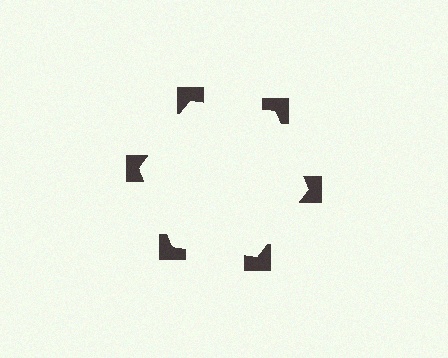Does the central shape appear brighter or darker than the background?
It typically appears slightly brighter than the background, even though no actual brightness change is drawn.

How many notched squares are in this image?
There are 6 — one at each vertex of the illusory hexagon.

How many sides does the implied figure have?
6 sides.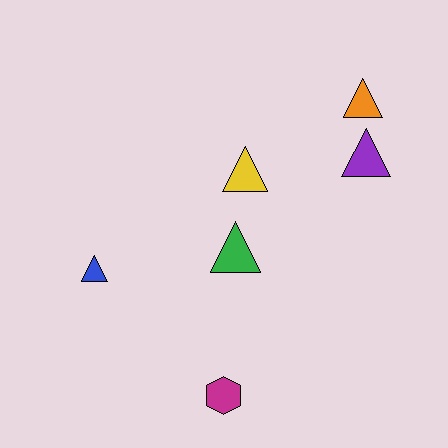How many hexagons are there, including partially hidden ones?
There is 1 hexagon.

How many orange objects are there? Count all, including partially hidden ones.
There is 1 orange object.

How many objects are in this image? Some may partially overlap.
There are 6 objects.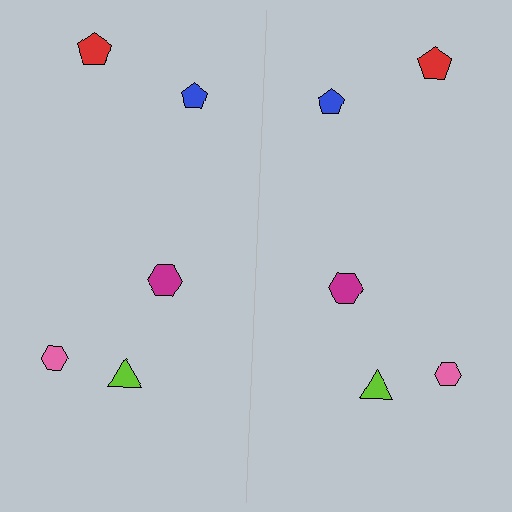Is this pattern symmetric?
Yes, this pattern has bilateral (reflection) symmetry.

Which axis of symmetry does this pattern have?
The pattern has a vertical axis of symmetry running through the center of the image.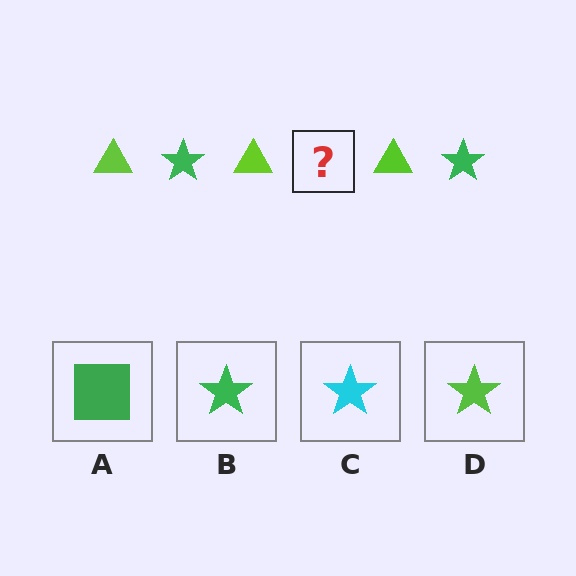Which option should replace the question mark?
Option B.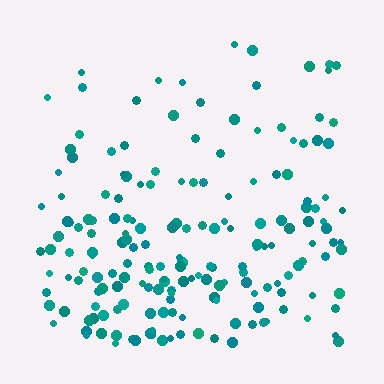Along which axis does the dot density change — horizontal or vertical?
Vertical.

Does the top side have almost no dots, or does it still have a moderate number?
Still a moderate number, just noticeably fewer than the bottom.